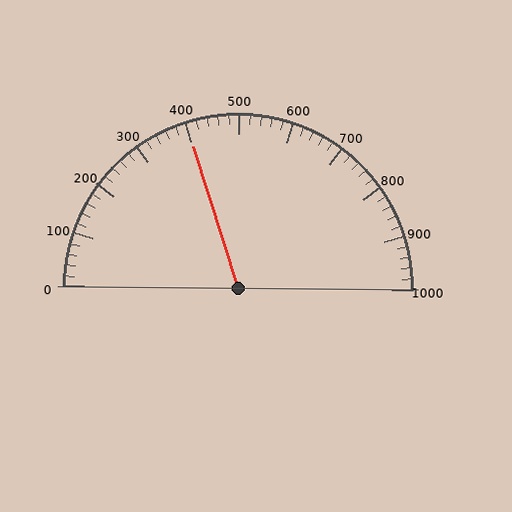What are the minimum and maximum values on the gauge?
The gauge ranges from 0 to 1000.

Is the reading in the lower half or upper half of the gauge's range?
The reading is in the lower half of the range (0 to 1000).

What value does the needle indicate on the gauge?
The needle indicates approximately 400.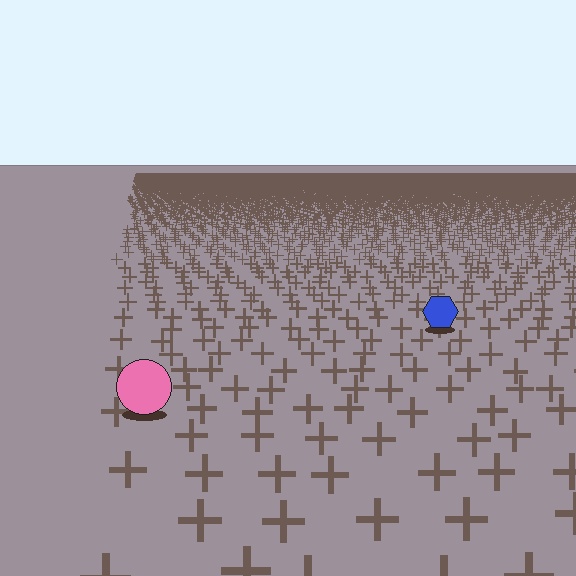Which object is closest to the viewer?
The pink circle is closest. The texture marks near it are larger and more spread out.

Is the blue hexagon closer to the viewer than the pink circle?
No. The pink circle is closer — you can tell from the texture gradient: the ground texture is coarser near it.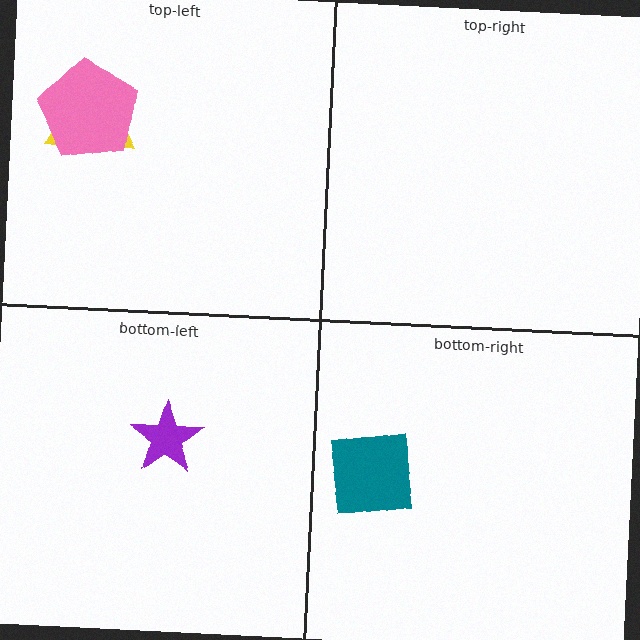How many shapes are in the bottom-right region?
1.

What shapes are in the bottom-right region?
The teal square.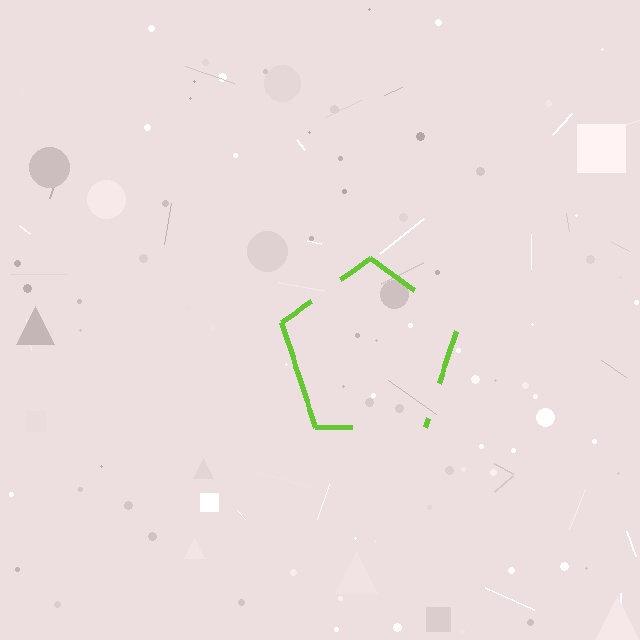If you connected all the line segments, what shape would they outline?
They would outline a pentagon.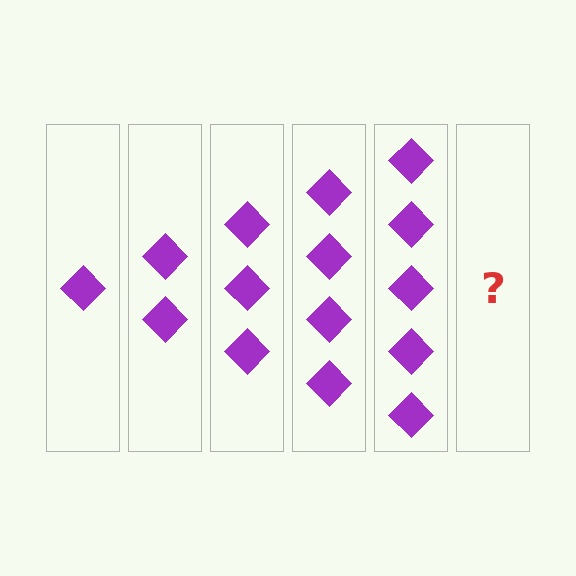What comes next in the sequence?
The next element should be 6 diamonds.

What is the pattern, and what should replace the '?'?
The pattern is that each step adds one more diamond. The '?' should be 6 diamonds.